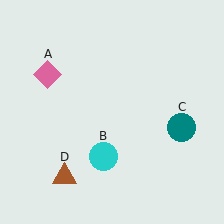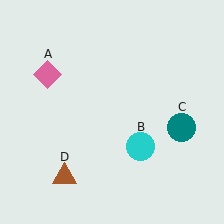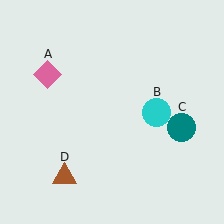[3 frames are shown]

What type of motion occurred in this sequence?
The cyan circle (object B) rotated counterclockwise around the center of the scene.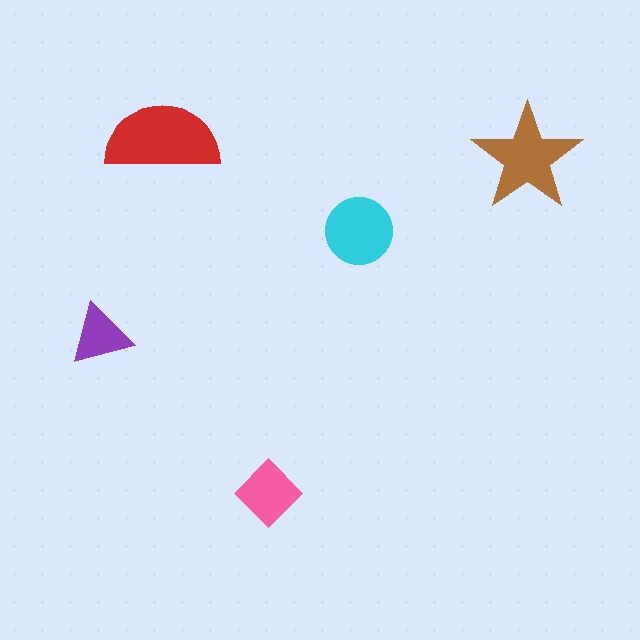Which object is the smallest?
The purple triangle.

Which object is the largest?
The red semicircle.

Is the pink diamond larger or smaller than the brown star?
Smaller.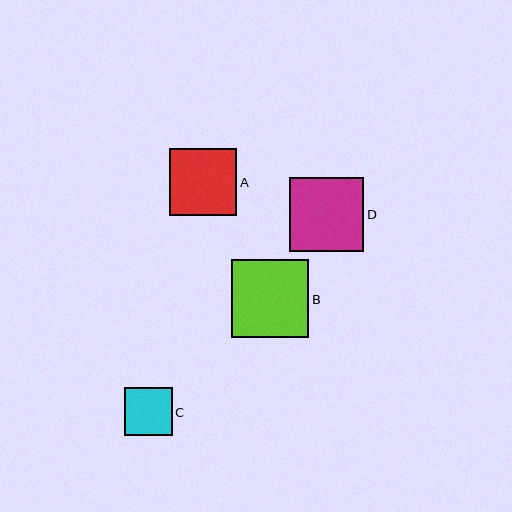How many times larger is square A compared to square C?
Square A is approximately 1.4 times the size of square C.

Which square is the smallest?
Square C is the smallest with a size of approximately 48 pixels.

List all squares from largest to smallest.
From largest to smallest: B, D, A, C.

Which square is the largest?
Square B is the largest with a size of approximately 77 pixels.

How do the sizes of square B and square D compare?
Square B and square D are approximately the same size.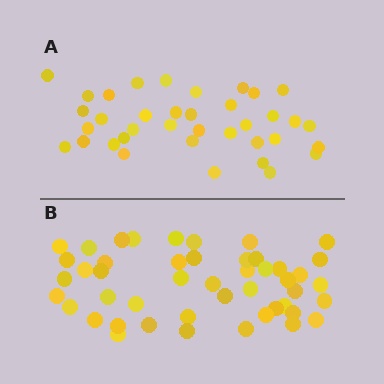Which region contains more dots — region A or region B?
Region B (the bottom region) has more dots.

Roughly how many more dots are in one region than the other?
Region B has roughly 10 or so more dots than region A.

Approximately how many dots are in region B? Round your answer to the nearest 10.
About 50 dots. (The exact count is 47, which rounds to 50.)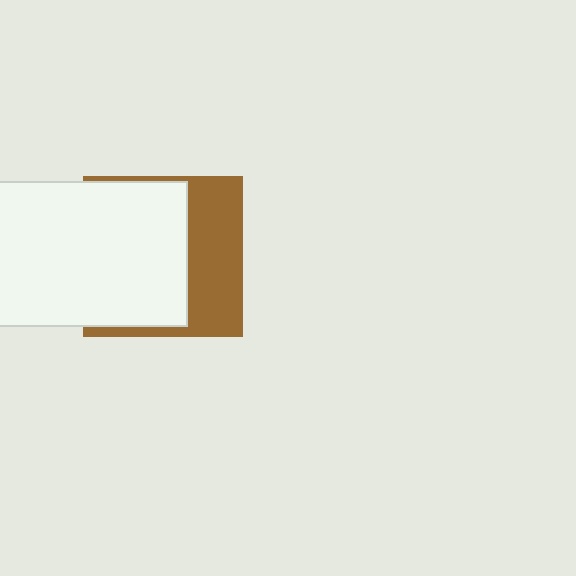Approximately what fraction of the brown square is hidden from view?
Roughly 59% of the brown square is hidden behind the white rectangle.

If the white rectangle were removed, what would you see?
You would see the complete brown square.